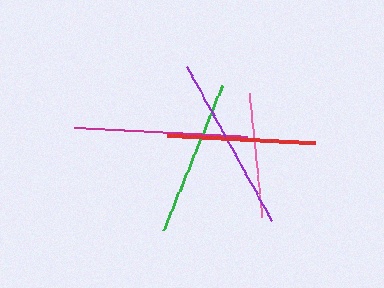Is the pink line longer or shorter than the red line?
The red line is longer than the pink line.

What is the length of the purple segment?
The purple segment is approximately 176 pixels long.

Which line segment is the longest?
The purple line is the longest at approximately 176 pixels.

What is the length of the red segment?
The red segment is approximately 149 pixels long.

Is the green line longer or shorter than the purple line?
The purple line is longer than the green line.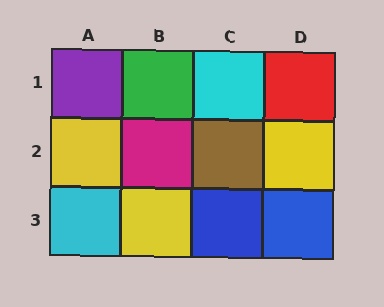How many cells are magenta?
1 cell is magenta.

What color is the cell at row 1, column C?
Cyan.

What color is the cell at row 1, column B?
Green.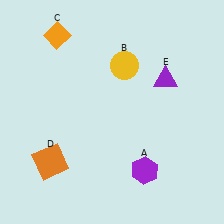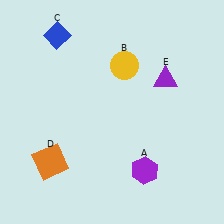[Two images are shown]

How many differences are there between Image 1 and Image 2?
There is 1 difference between the two images.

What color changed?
The diamond (C) changed from orange in Image 1 to blue in Image 2.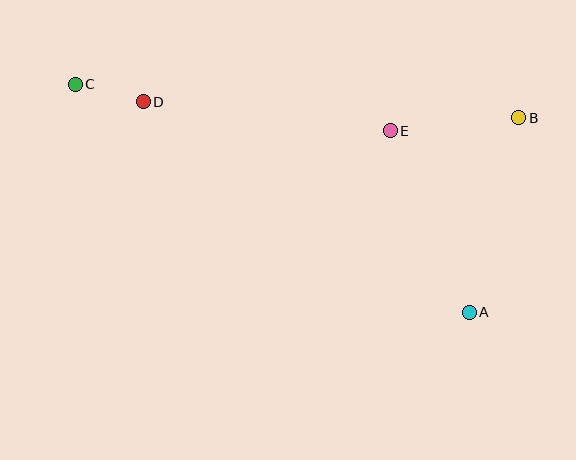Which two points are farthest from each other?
Points A and C are farthest from each other.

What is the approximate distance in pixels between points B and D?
The distance between B and D is approximately 376 pixels.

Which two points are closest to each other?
Points C and D are closest to each other.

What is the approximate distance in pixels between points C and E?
The distance between C and E is approximately 319 pixels.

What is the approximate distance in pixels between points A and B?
The distance between A and B is approximately 201 pixels.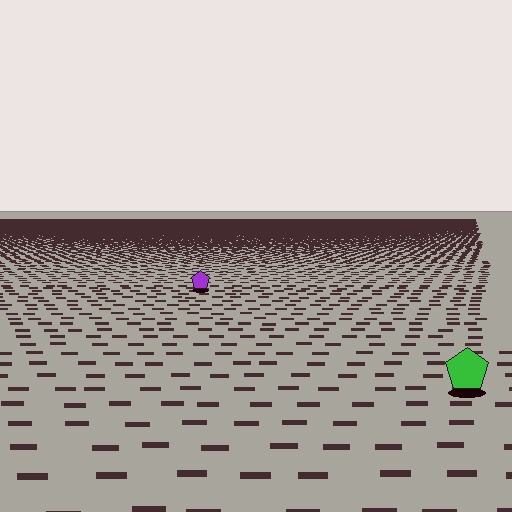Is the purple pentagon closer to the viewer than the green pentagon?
No. The green pentagon is closer — you can tell from the texture gradient: the ground texture is coarser near it.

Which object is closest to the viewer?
The green pentagon is closest. The texture marks near it are larger and more spread out.